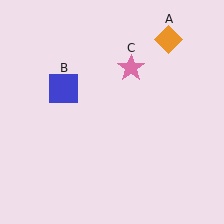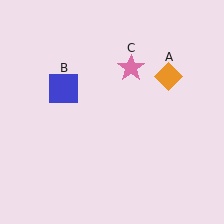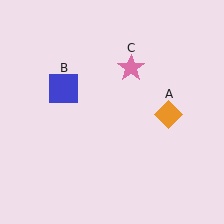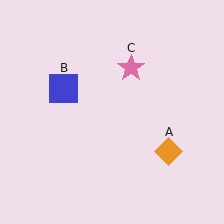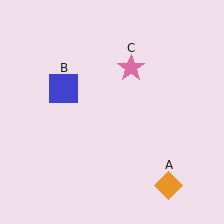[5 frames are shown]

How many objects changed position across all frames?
1 object changed position: orange diamond (object A).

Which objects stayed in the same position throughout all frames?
Blue square (object B) and pink star (object C) remained stationary.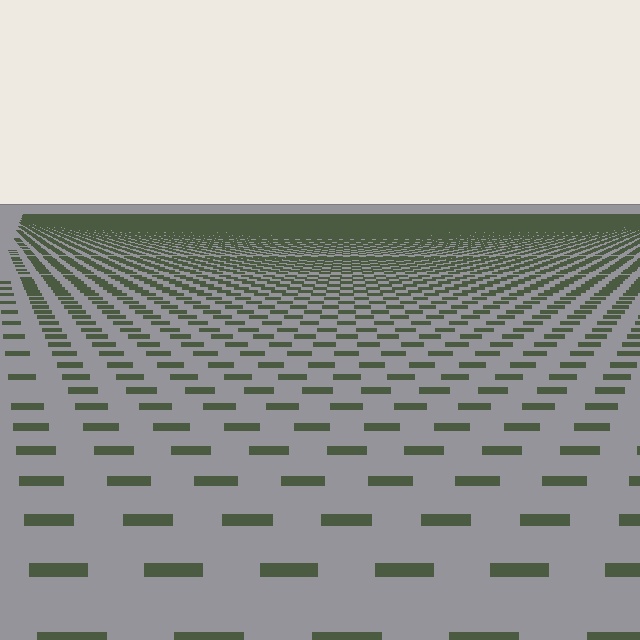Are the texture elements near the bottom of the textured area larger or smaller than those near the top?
Larger. Near the bottom, elements are closer to the viewer and appear at a bigger on-screen size.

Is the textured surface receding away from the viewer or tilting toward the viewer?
The surface is receding away from the viewer. Texture elements get smaller and denser toward the top.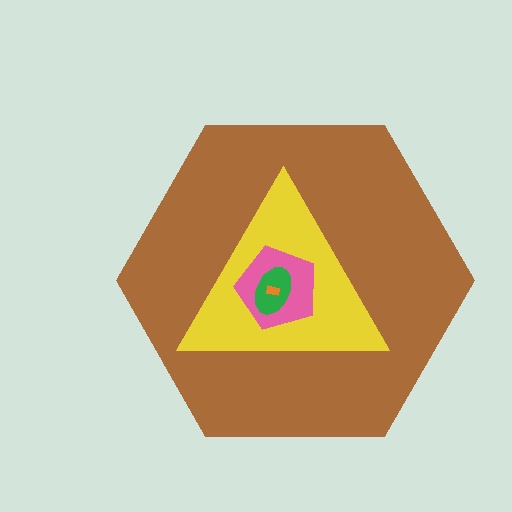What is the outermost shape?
The brown hexagon.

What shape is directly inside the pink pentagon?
The green ellipse.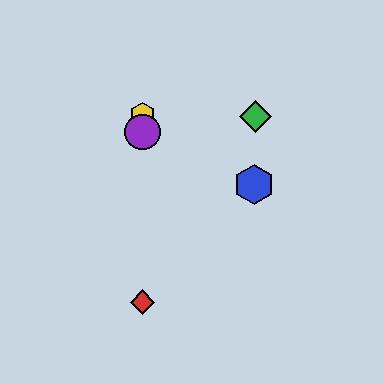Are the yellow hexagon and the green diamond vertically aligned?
No, the yellow hexagon is at x≈143 and the green diamond is at x≈255.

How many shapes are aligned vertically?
3 shapes (the red diamond, the yellow hexagon, the purple circle) are aligned vertically.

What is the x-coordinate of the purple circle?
The purple circle is at x≈143.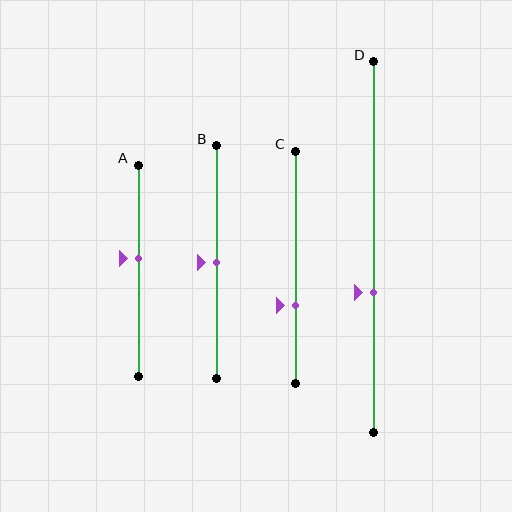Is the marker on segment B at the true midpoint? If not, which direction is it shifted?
Yes, the marker on segment B is at the true midpoint.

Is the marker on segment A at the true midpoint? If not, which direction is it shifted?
No, the marker on segment A is shifted upward by about 6% of the segment length.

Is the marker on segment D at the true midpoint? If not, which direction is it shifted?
No, the marker on segment D is shifted downward by about 12% of the segment length.